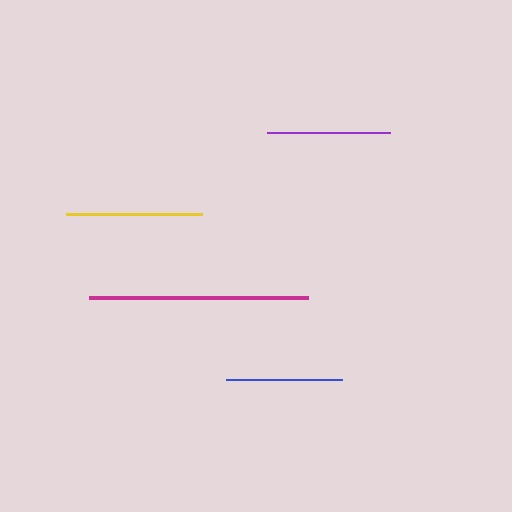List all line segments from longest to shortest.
From longest to shortest: magenta, yellow, purple, blue.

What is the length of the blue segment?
The blue segment is approximately 116 pixels long.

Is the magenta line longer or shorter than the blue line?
The magenta line is longer than the blue line.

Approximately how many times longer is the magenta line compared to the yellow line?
The magenta line is approximately 1.6 times the length of the yellow line.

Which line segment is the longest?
The magenta line is the longest at approximately 218 pixels.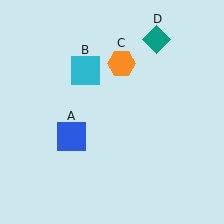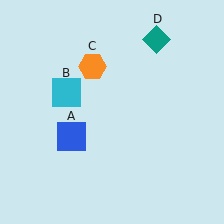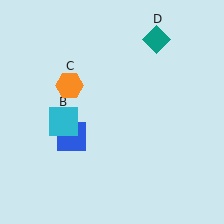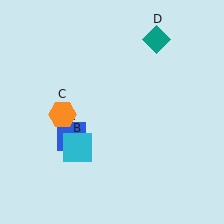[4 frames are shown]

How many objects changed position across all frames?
2 objects changed position: cyan square (object B), orange hexagon (object C).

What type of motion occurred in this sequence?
The cyan square (object B), orange hexagon (object C) rotated counterclockwise around the center of the scene.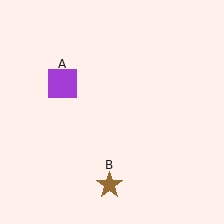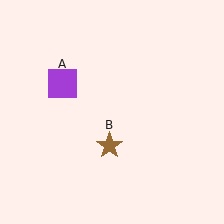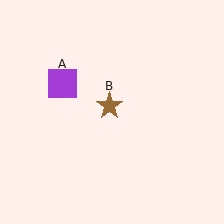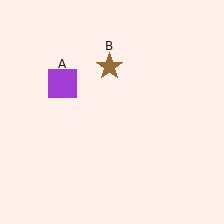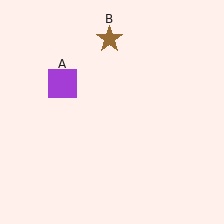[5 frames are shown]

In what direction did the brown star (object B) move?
The brown star (object B) moved up.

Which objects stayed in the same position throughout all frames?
Purple square (object A) remained stationary.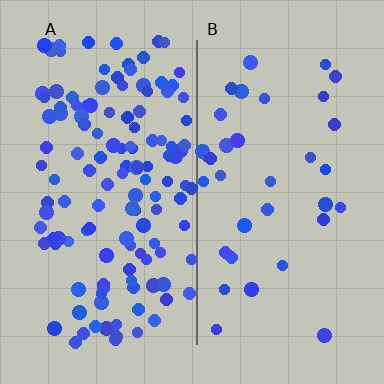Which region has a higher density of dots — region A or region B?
A (the left).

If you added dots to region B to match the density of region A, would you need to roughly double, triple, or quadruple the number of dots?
Approximately quadruple.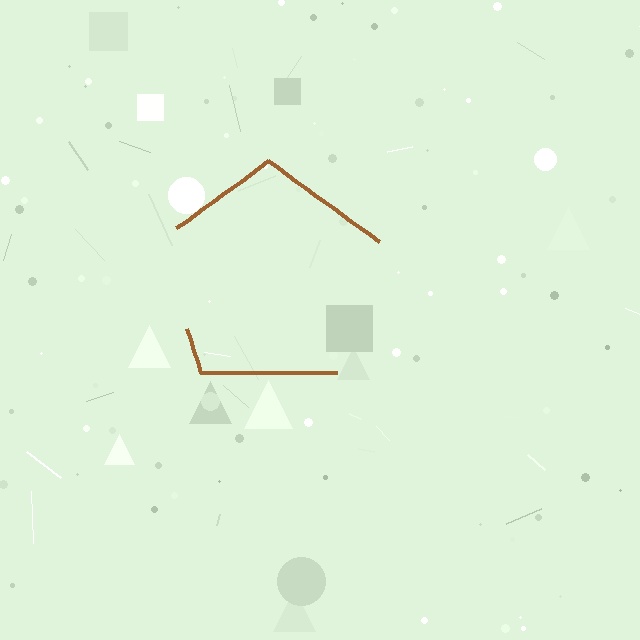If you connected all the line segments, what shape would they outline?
They would outline a pentagon.